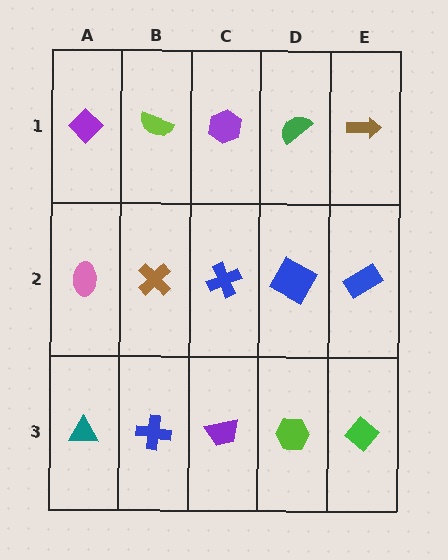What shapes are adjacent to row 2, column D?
A green semicircle (row 1, column D), a lime hexagon (row 3, column D), a blue cross (row 2, column C), a blue rectangle (row 2, column E).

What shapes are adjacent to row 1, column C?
A blue cross (row 2, column C), a lime semicircle (row 1, column B), a green semicircle (row 1, column D).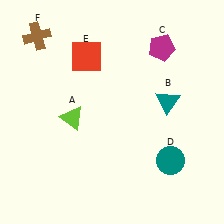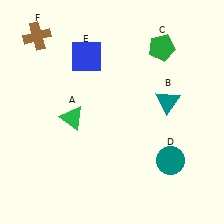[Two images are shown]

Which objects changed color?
A changed from lime to green. C changed from magenta to green. E changed from red to blue.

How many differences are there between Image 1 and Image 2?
There are 3 differences between the two images.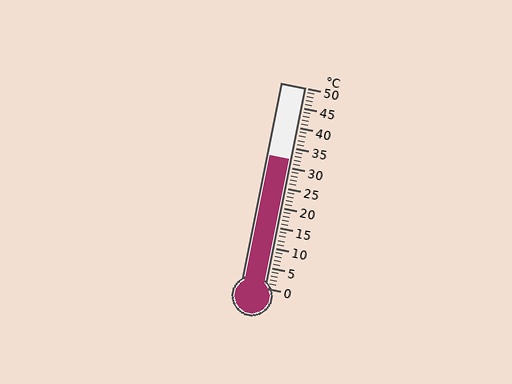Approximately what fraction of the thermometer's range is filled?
The thermometer is filled to approximately 65% of its range.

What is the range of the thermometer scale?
The thermometer scale ranges from 0°C to 50°C.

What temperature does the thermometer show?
The thermometer shows approximately 32°C.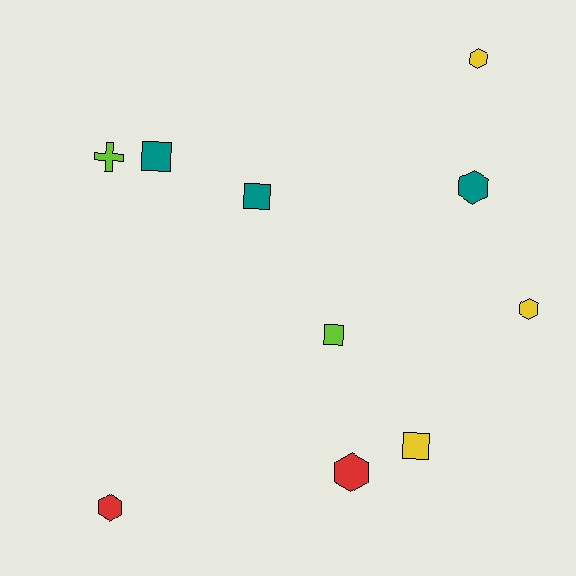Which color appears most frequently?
Teal, with 3 objects.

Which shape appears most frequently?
Hexagon, with 5 objects.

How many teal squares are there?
There are 2 teal squares.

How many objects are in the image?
There are 10 objects.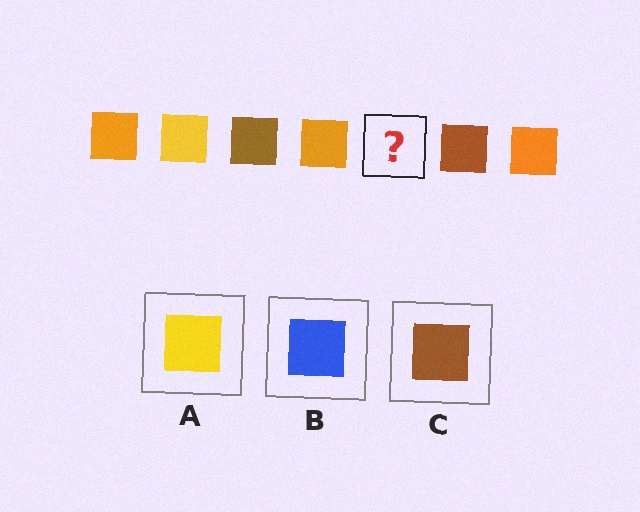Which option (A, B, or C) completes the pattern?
A.